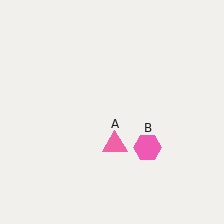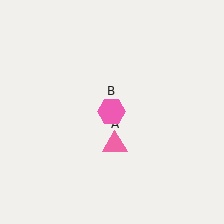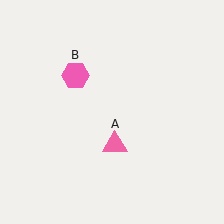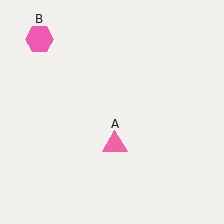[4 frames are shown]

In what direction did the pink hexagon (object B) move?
The pink hexagon (object B) moved up and to the left.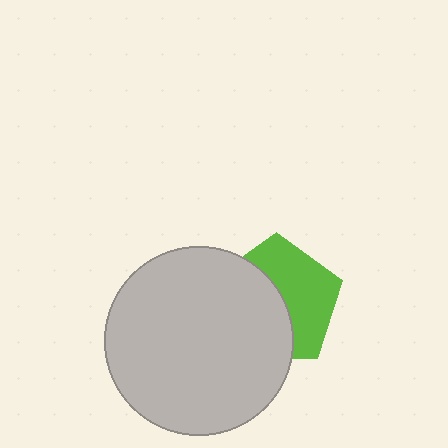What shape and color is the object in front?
The object in front is a light gray circle.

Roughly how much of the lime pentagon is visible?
About half of it is visible (roughly 49%).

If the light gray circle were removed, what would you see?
You would see the complete lime pentagon.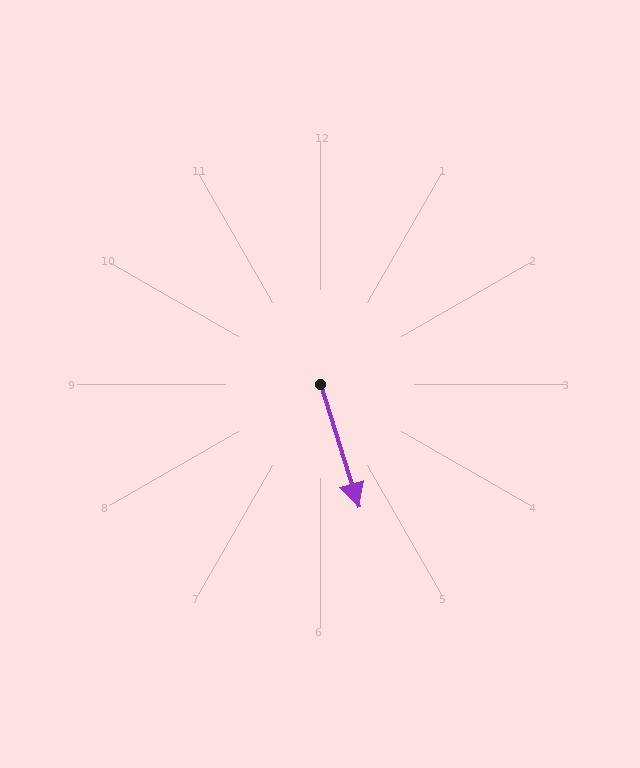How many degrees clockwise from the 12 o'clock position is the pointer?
Approximately 163 degrees.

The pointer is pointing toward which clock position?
Roughly 5 o'clock.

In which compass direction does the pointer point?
South.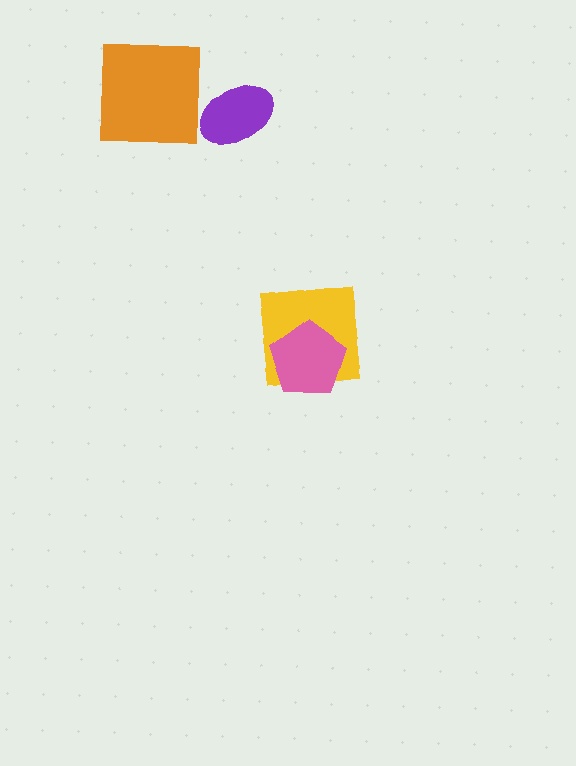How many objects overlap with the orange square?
0 objects overlap with the orange square.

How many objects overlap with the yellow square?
1 object overlaps with the yellow square.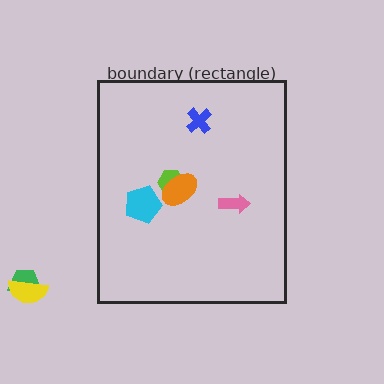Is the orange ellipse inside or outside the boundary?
Inside.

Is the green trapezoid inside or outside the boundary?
Outside.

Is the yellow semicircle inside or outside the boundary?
Outside.